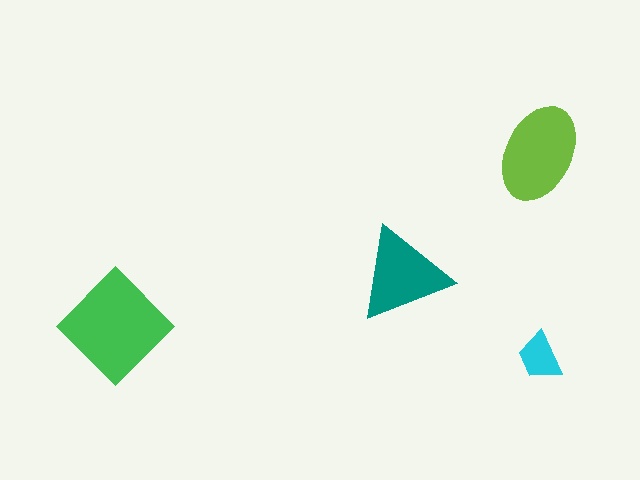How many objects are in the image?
There are 4 objects in the image.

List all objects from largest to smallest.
The green diamond, the lime ellipse, the teal triangle, the cyan trapezoid.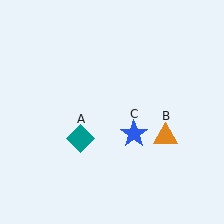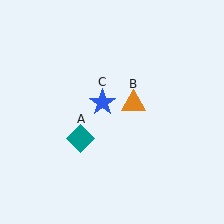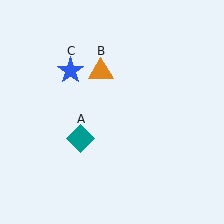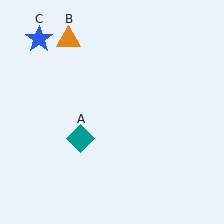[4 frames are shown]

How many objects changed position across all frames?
2 objects changed position: orange triangle (object B), blue star (object C).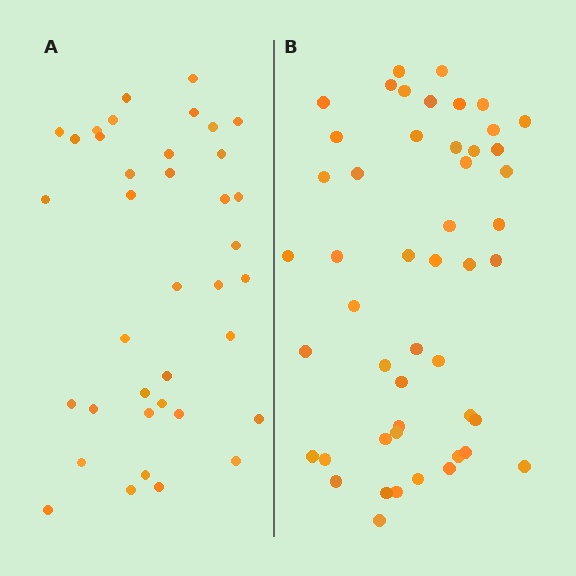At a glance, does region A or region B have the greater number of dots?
Region B (the right region) has more dots.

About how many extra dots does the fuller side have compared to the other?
Region B has roughly 12 or so more dots than region A.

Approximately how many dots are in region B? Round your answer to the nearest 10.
About 50 dots. (The exact count is 49, which rounds to 50.)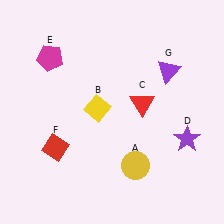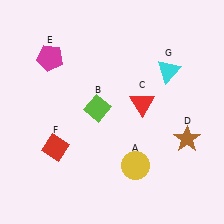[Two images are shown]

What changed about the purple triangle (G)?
In Image 1, G is purple. In Image 2, it changed to cyan.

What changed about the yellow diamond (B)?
In Image 1, B is yellow. In Image 2, it changed to lime.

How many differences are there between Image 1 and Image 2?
There are 3 differences between the two images.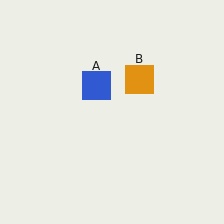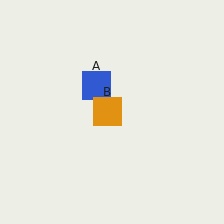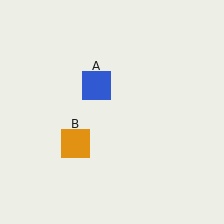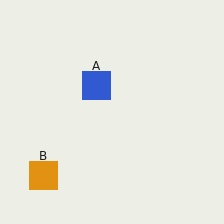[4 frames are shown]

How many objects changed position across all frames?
1 object changed position: orange square (object B).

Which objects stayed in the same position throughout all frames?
Blue square (object A) remained stationary.